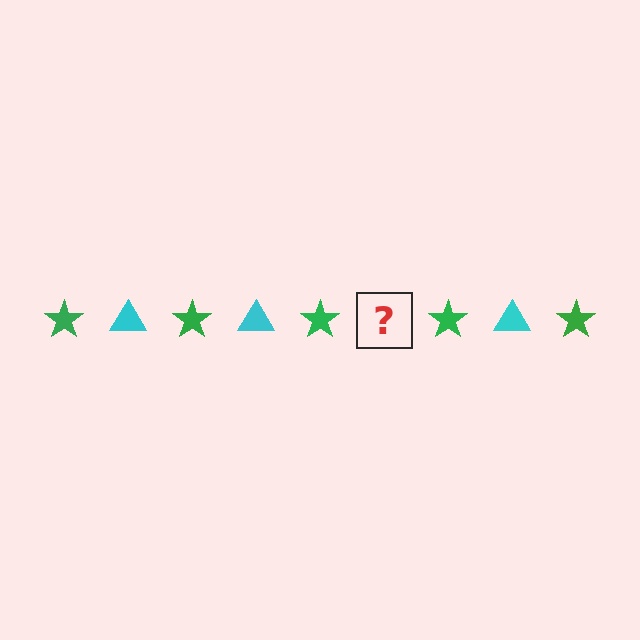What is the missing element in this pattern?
The missing element is a cyan triangle.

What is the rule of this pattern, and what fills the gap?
The rule is that the pattern alternates between green star and cyan triangle. The gap should be filled with a cyan triangle.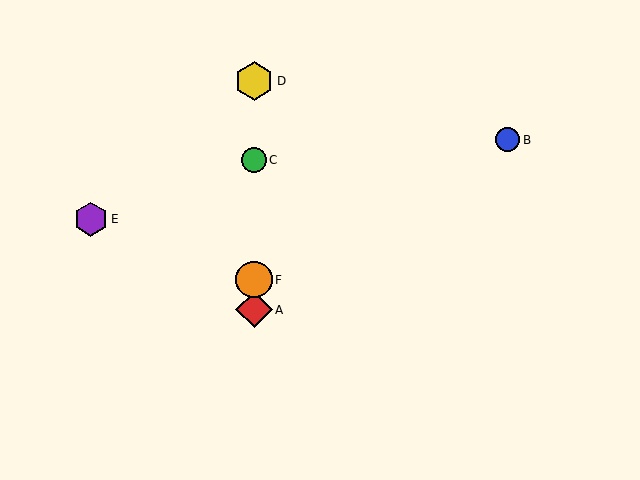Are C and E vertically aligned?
No, C is at x≈254 and E is at x≈91.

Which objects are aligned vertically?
Objects A, C, D, F are aligned vertically.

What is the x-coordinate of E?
Object E is at x≈91.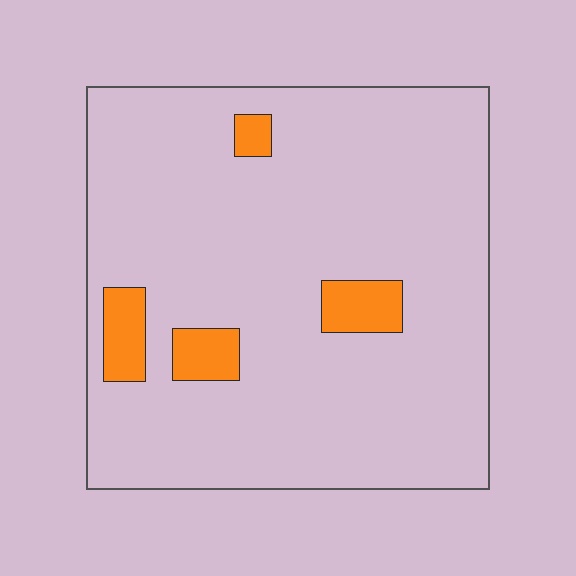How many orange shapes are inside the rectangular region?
4.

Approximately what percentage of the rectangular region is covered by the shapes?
Approximately 10%.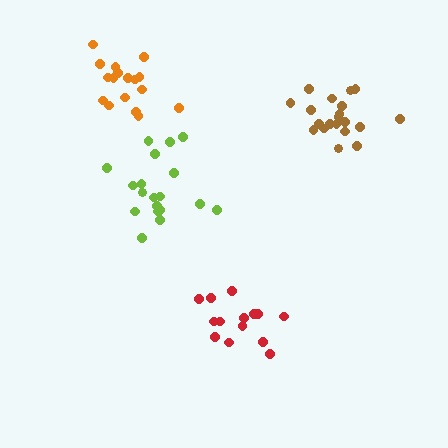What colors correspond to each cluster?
The clusters are colored: brown, lime, red, orange.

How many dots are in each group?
Group 1: 20 dots, Group 2: 19 dots, Group 3: 14 dots, Group 4: 17 dots (70 total).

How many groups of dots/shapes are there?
There are 4 groups.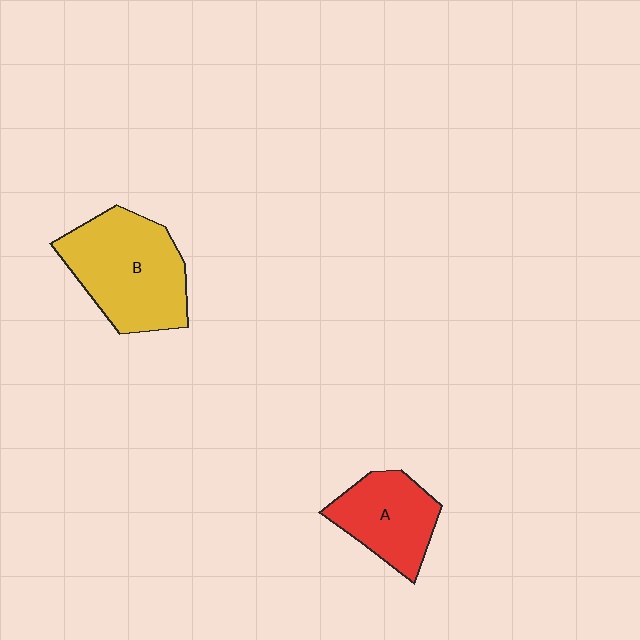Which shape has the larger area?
Shape B (yellow).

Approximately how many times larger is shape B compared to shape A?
Approximately 1.5 times.